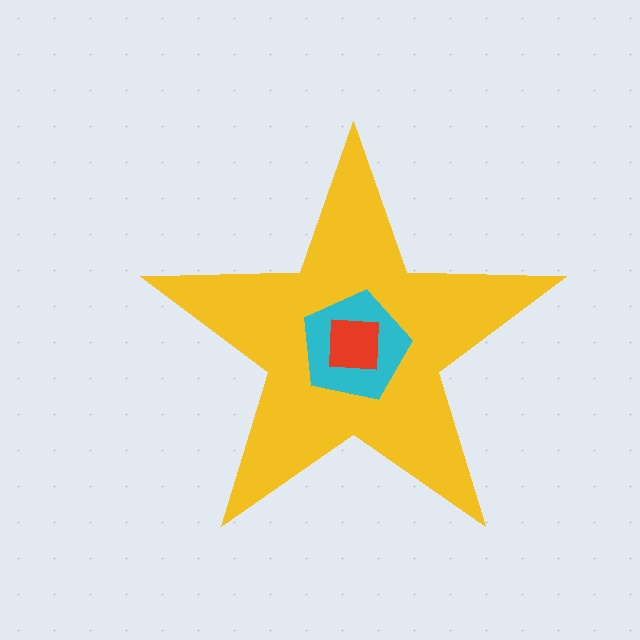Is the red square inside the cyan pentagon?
Yes.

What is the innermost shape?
The red square.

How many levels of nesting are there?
3.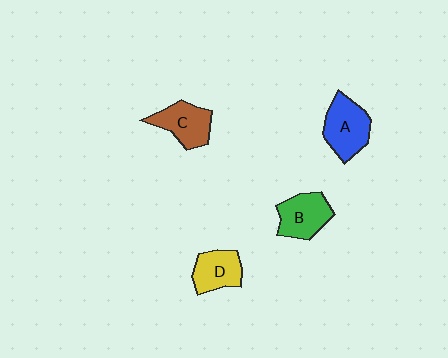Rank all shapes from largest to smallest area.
From largest to smallest: A (blue), B (green), C (brown), D (yellow).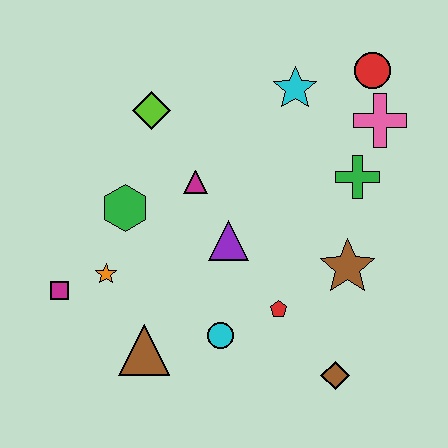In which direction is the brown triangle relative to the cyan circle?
The brown triangle is to the left of the cyan circle.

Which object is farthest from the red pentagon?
The red circle is farthest from the red pentagon.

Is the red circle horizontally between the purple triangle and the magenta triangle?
No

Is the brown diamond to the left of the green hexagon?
No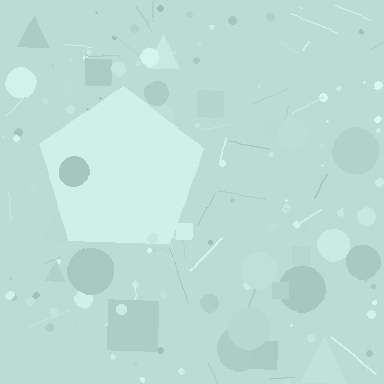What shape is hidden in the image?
A pentagon is hidden in the image.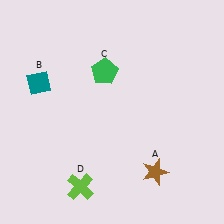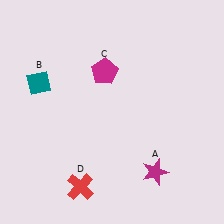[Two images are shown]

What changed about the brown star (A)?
In Image 1, A is brown. In Image 2, it changed to magenta.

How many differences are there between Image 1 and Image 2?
There are 3 differences between the two images.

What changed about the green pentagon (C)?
In Image 1, C is green. In Image 2, it changed to magenta.